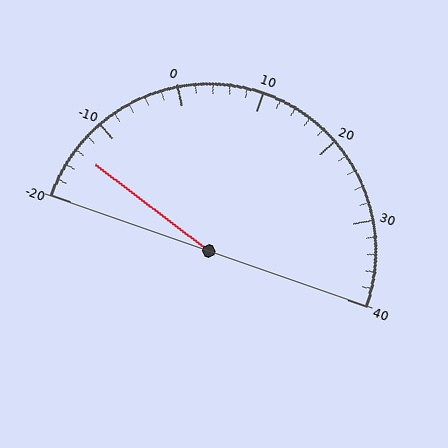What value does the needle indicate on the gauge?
The needle indicates approximately -14.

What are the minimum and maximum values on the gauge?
The gauge ranges from -20 to 40.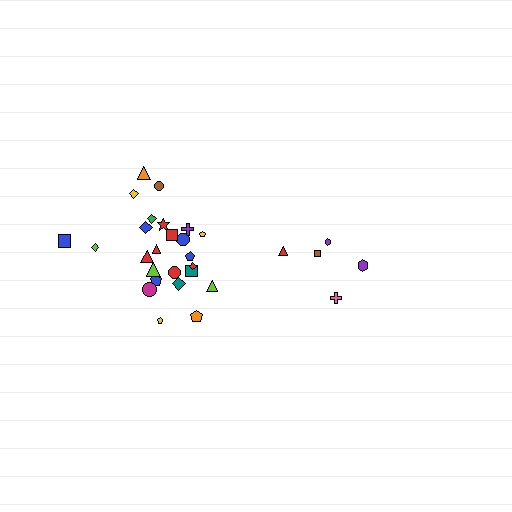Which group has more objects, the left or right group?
The left group.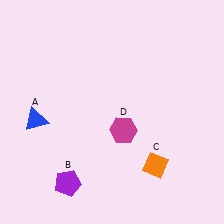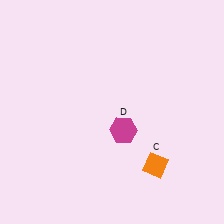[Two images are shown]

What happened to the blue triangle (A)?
The blue triangle (A) was removed in Image 2. It was in the bottom-left area of Image 1.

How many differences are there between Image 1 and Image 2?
There are 2 differences between the two images.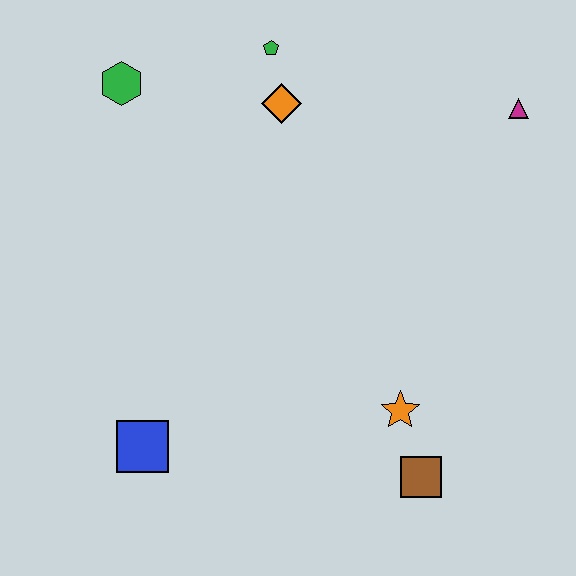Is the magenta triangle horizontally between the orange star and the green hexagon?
No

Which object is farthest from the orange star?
The green hexagon is farthest from the orange star.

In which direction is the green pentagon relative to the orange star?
The green pentagon is above the orange star.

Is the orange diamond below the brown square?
No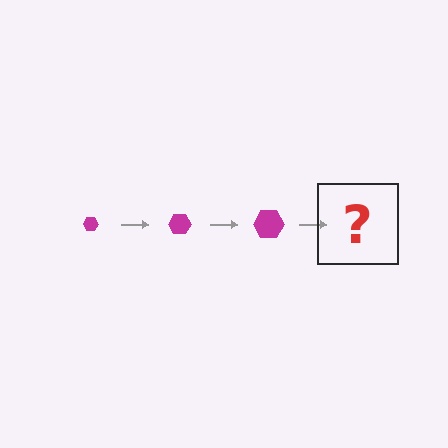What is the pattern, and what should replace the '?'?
The pattern is that the hexagon gets progressively larger each step. The '?' should be a magenta hexagon, larger than the previous one.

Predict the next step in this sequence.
The next step is a magenta hexagon, larger than the previous one.